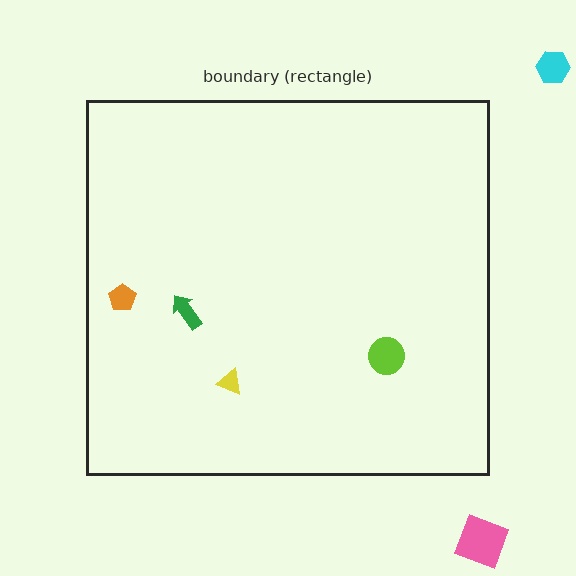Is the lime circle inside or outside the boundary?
Inside.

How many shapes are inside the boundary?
4 inside, 2 outside.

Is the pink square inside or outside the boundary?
Outside.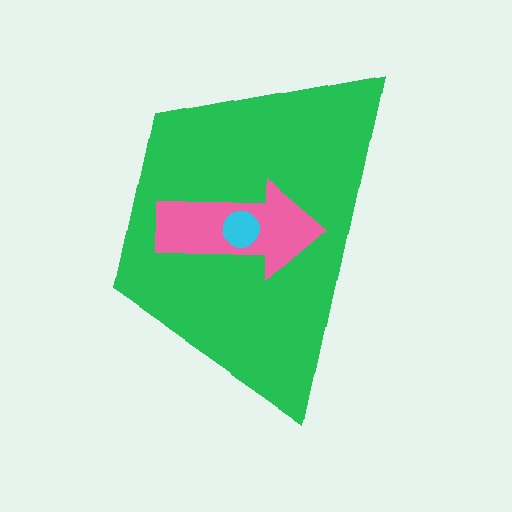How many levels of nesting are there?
3.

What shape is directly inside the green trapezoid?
The pink arrow.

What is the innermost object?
The cyan circle.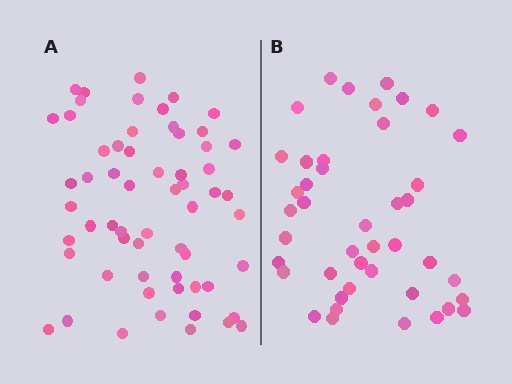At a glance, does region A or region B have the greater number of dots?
Region A (the left region) has more dots.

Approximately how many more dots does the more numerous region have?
Region A has approximately 15 more dots than region B.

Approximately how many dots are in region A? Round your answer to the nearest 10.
About 60 dots.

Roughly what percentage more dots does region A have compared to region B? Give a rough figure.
About 40% more.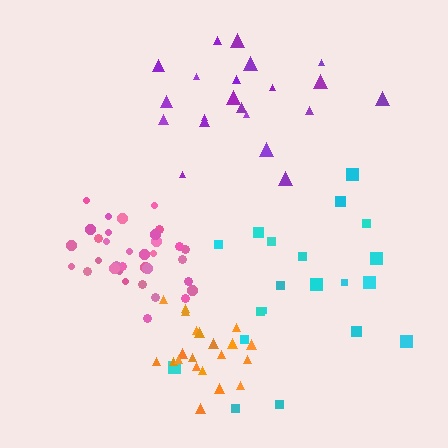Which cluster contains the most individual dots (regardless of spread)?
Pink (34).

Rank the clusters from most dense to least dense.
pink, orange, cyan, purple.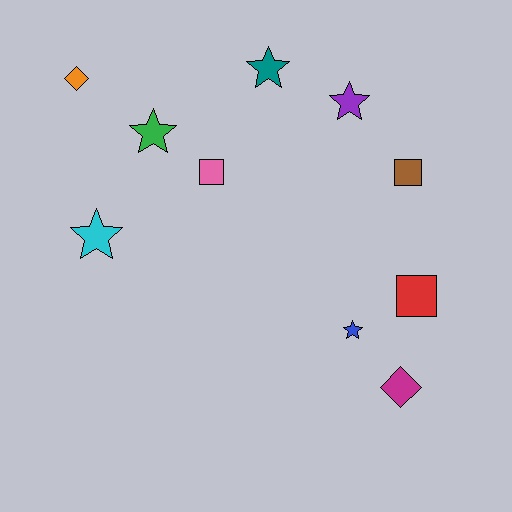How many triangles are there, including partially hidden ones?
There are no triangles.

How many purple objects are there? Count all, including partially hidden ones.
There is 1 purple object.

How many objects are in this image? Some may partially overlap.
There are 10 objects.